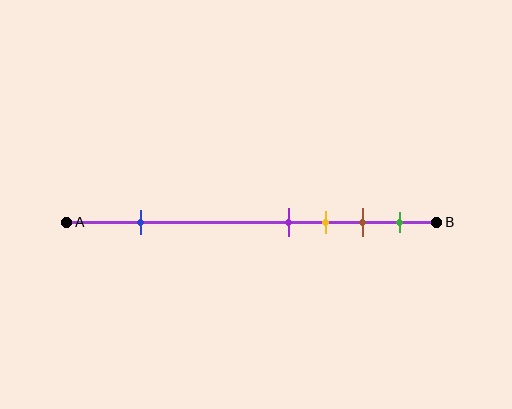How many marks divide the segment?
There are 5 marks dividing the segment.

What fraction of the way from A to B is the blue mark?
The blue mark is approximately 20% (0.2) of the way from A to B.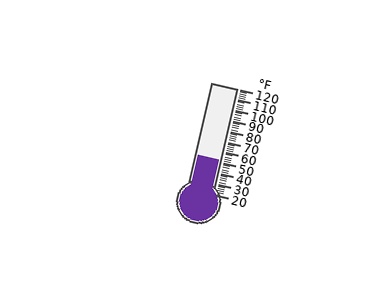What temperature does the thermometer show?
The thermometer shows approximately 52°F.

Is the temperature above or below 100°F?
The temperature is below 100°F.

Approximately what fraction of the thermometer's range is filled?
The thermometer is filled to approximately 30% of its range.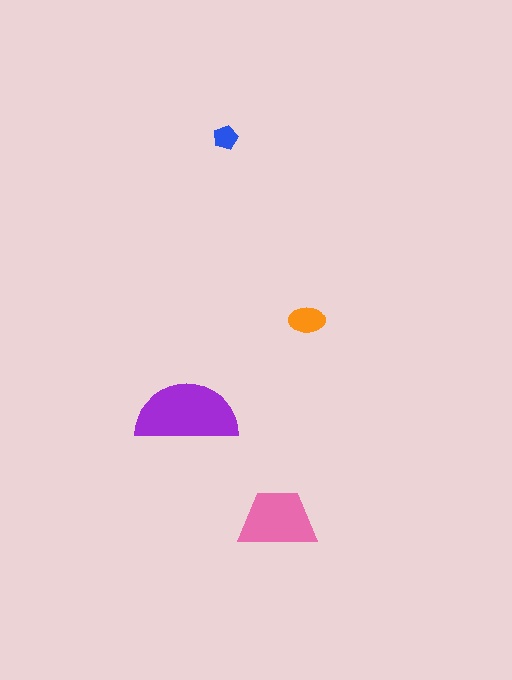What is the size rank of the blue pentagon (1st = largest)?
4th.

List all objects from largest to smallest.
The purple semicircle, the pink trapezoid, the orange ellipse, the blue pentagon.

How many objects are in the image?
There are 4 objects in the image.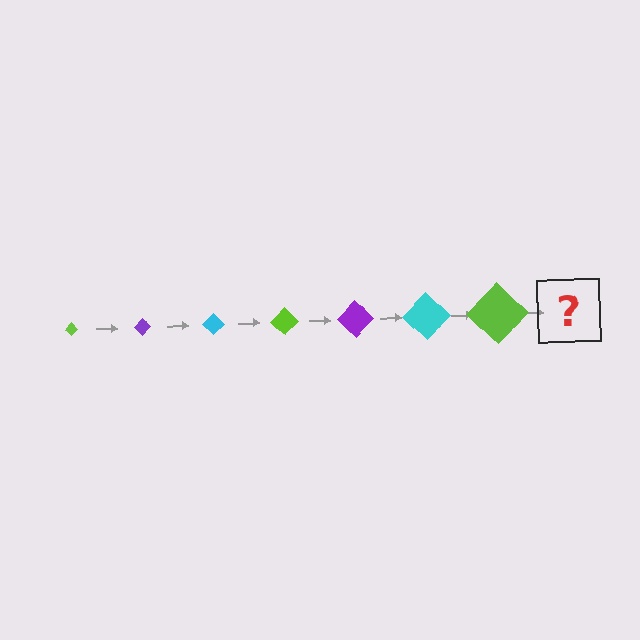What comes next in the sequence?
The next element should be a purple diamond, larger than the previous one.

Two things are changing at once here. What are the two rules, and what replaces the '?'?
The two rules are that the diamond grows larger each step and the color cycles through lime, purple, and cyan. The '?' should be a purple diamond, larger than the previous one.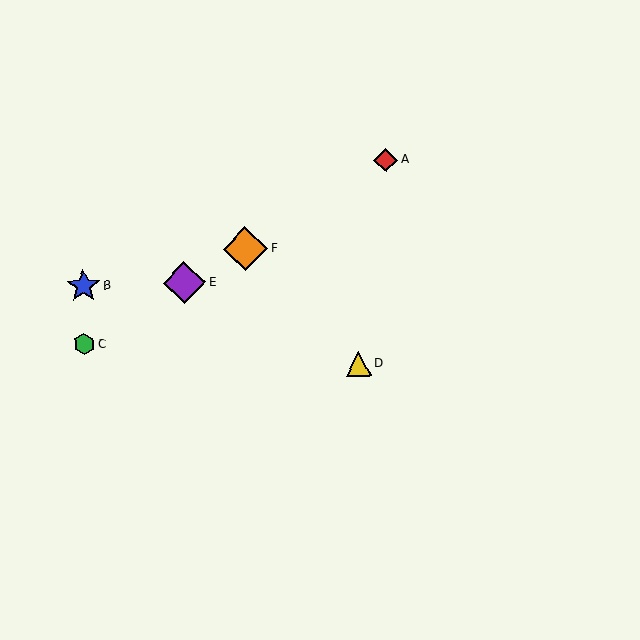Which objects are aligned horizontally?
Objects B, E are aligned horizontally.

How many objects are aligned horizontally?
2 objects (B, E) are aligned horizontally.